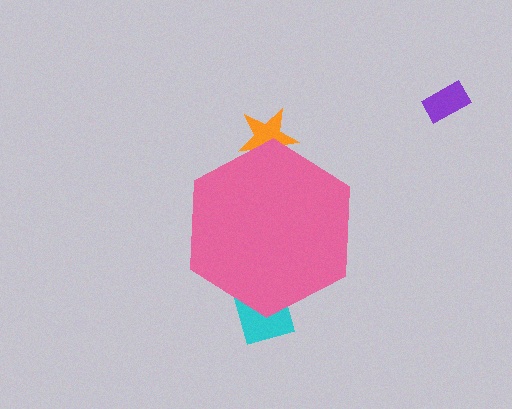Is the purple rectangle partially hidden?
No, the purple rectangle is fully visible.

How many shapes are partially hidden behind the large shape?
2 shapes are partially hidden.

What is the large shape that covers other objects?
A pink hexagon.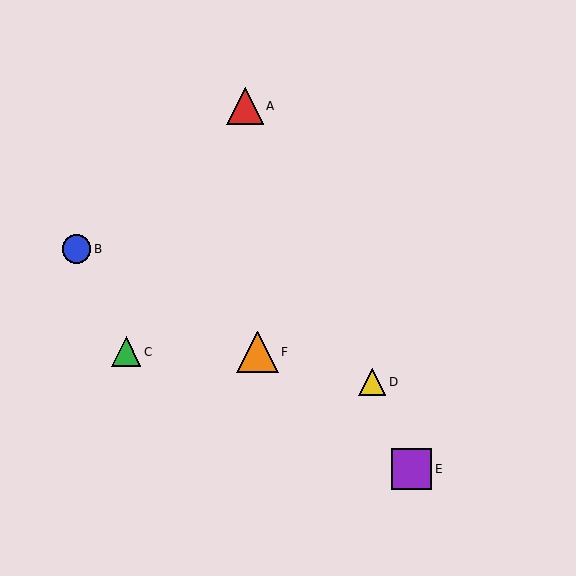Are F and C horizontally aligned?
Yes, both are at y≈352.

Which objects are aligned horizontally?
Objects C, F are aligned horizontally.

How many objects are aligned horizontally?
2 objects (C, F) are aligned horizontally.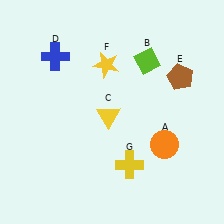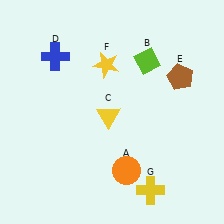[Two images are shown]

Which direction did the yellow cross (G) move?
The yellow cross (G) moved down.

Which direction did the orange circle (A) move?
The orange circle (A) moved left.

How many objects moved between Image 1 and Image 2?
2 objects moved between the two images.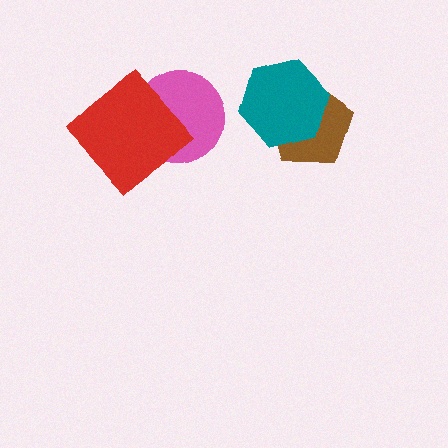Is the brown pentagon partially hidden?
Yes, it is partially covered by another shape.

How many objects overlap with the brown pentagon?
1 object overlaps with the brown pentagon.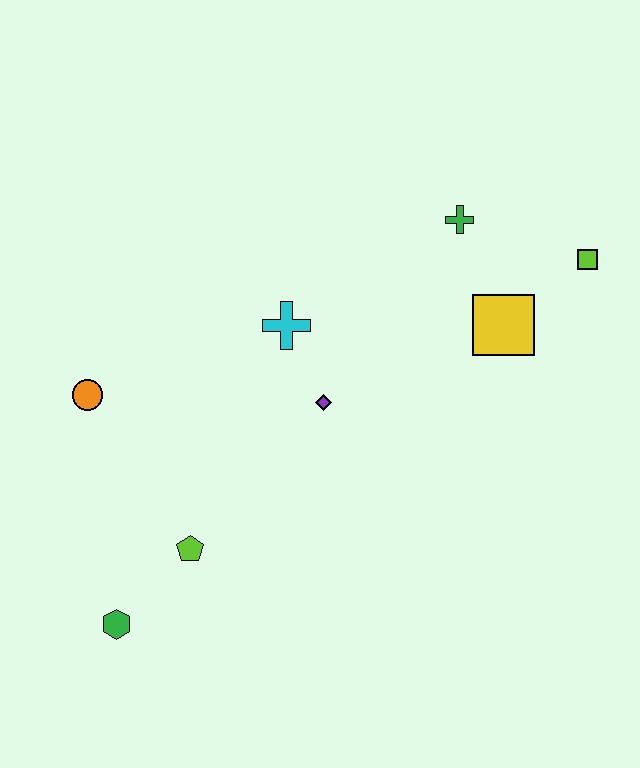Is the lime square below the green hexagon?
No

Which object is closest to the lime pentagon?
The green hexagon is closest to the lime pentagon.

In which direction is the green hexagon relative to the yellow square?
The green hexagon is to the left of the yellow square.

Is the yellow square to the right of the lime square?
No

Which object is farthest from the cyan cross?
The green hexagon is farthest from the cyan cross.